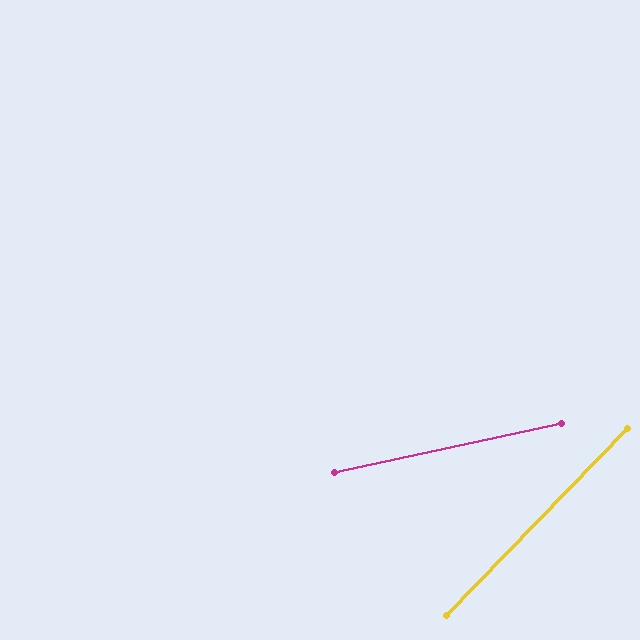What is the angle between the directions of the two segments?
Approximately 34 degrees.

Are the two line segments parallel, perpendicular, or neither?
Neither parallel nor perpendicular — they differ by about 34°.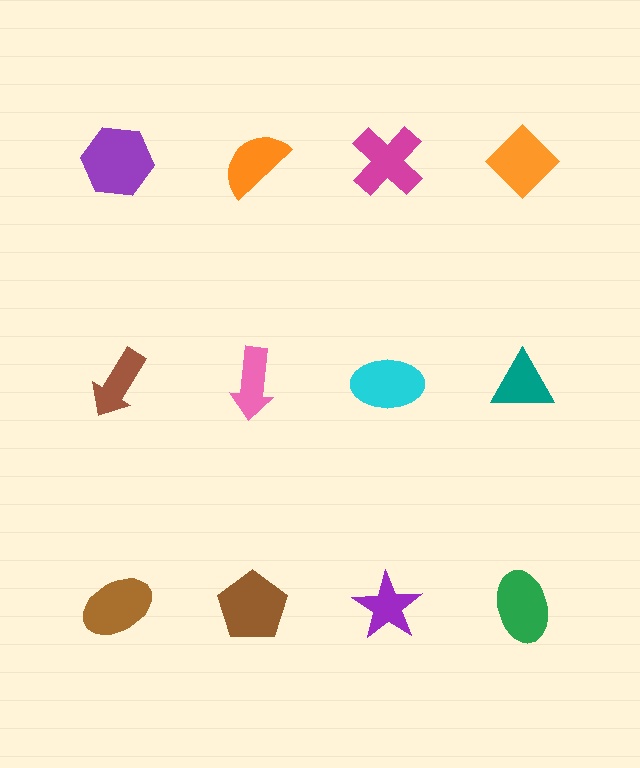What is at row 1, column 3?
A magenta cross.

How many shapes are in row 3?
4 shapes.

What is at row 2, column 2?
A pink arrow.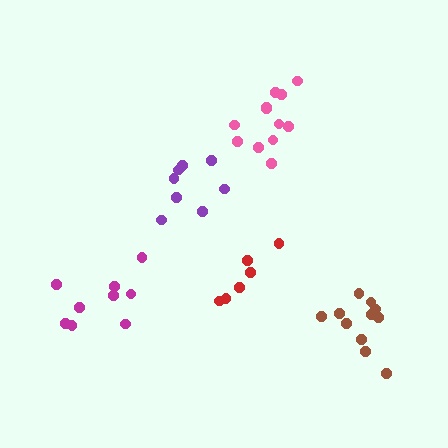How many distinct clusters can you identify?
There are 5 distinct clusters.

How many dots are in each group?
Group 1: 9 dots, Group 2: 6 dots, Group 3: 12 dots, Group 4: 8 dots, Group 5: 11 dots (46 total).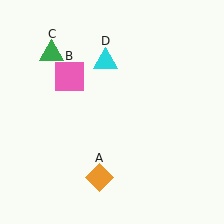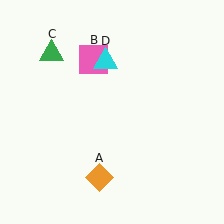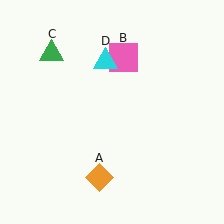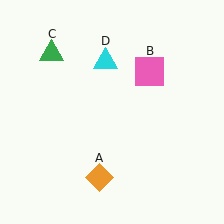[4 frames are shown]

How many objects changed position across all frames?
1 object changed position: pink square (object B).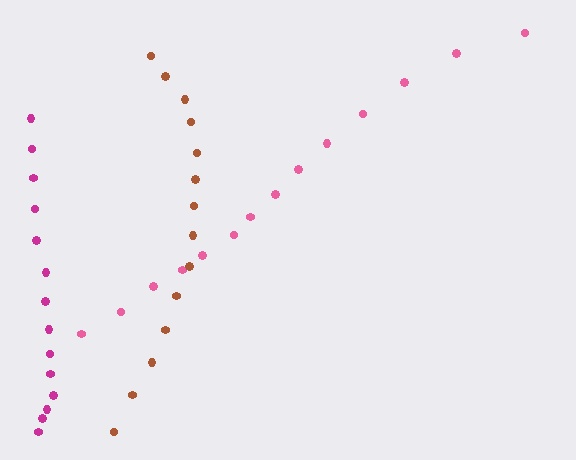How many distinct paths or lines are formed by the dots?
There are 3 distinct paths.